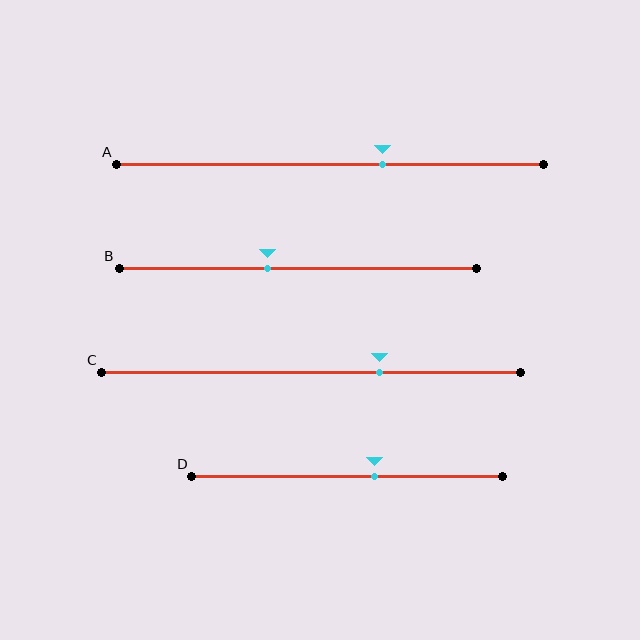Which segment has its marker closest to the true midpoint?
Segment B has its marker closest to the true midpoint.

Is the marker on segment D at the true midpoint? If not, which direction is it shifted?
No, the marker on segment D is shifted to the right by about 9% of the segment length.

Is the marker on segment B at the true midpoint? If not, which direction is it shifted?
No, the marker on segment B is shifted to the left by about 8% of the segment length.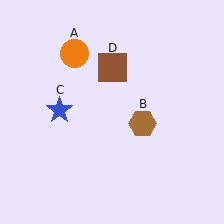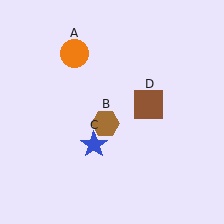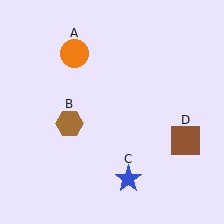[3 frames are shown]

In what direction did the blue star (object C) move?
The blue star (object C) moved down and to the right.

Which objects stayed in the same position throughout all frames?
Orange circle (object A) remained stationary.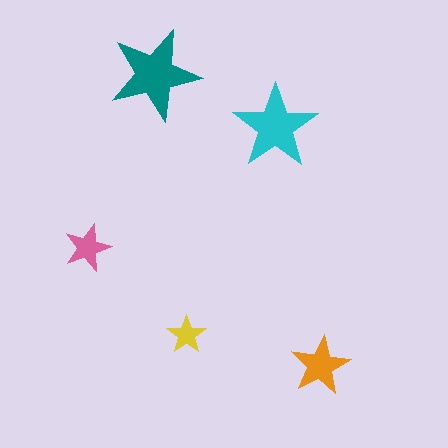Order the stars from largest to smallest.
the teal one, the cyan one, the orange one, the pink one, the yellow one.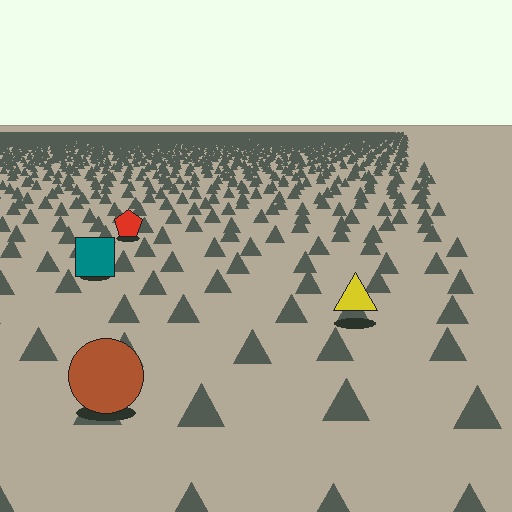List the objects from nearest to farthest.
From nearest to farthest: the brown circle, the yellow triangle, the teal square, the red pentagon.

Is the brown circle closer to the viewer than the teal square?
Yes. The brown circle is closer — you can tell from the texture gradient: the ground texture is coarser near it.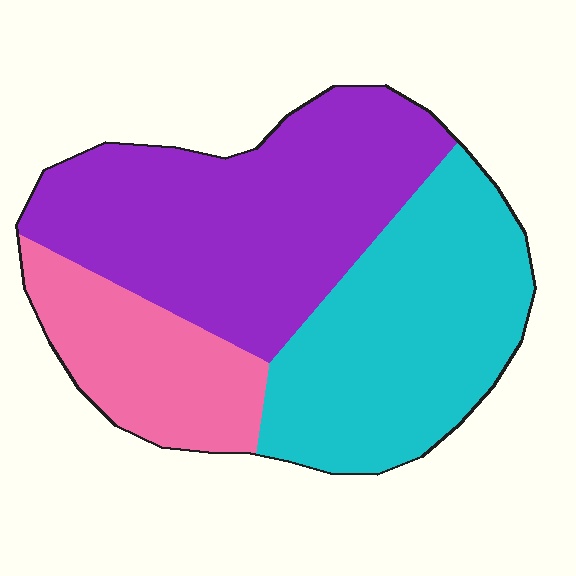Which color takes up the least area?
Pink, at roughly 20%.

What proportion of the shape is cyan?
Cyan takes up about three eighths (3/8) of the shape.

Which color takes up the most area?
Purple, at roughly 45%.